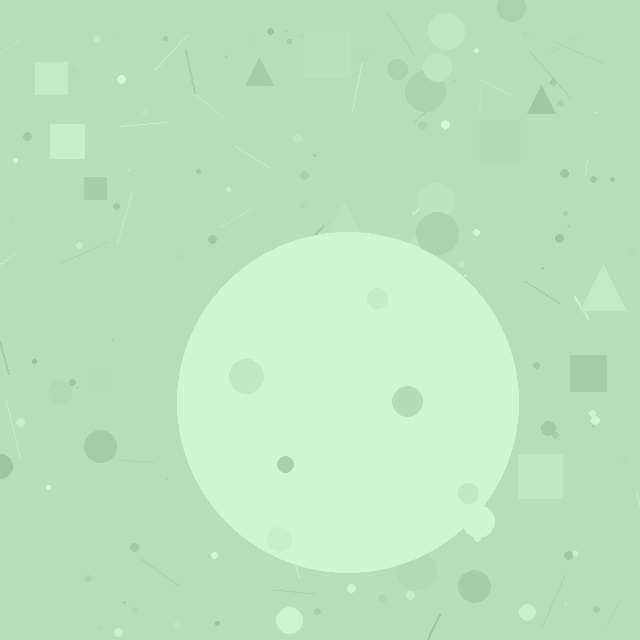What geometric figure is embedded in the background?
A circle is embedded in the background.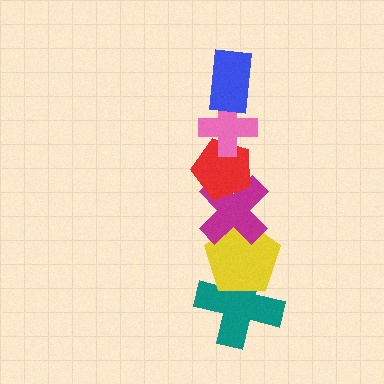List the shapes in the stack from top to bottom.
From top to bottom: the blue rectangle, the pink cross, the red pentagon, the magenta cross, the yellow pentagon, the teal cross.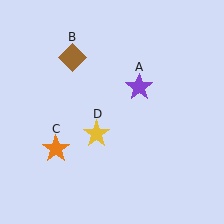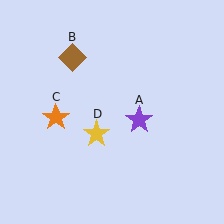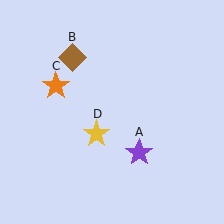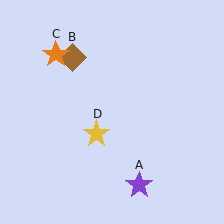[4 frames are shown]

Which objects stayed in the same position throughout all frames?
Brown diamond (object B) and yellow star (object D) remained stationary.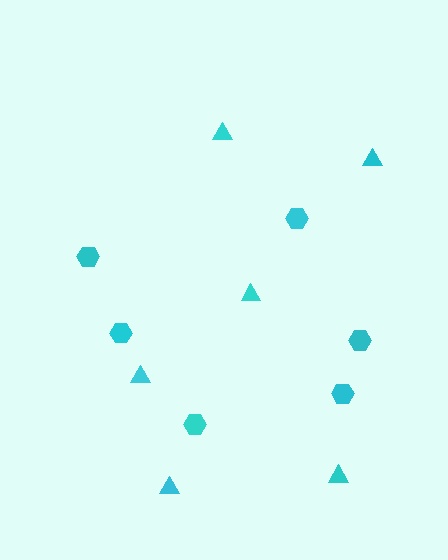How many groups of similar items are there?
There are 2 groups: one group of triangles (6) and one group of hexagons (6).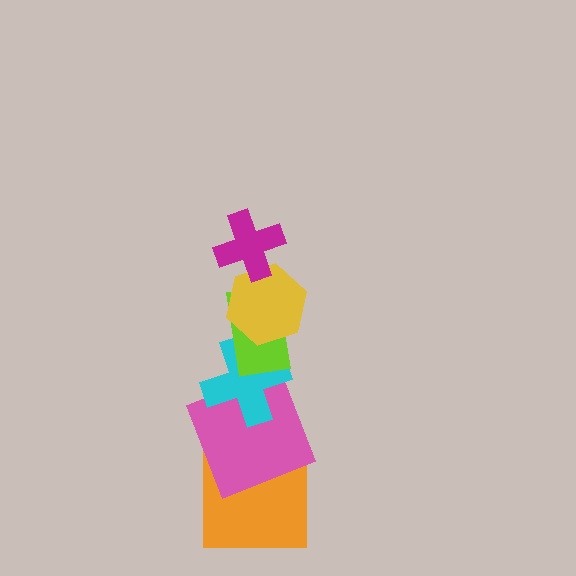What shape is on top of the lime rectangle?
The yellow hexagon is on top of the lime rectangle.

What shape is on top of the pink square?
The cyan cross is on top of the pink square.